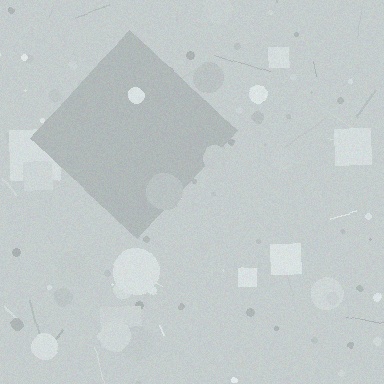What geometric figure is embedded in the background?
A diamond is embedded in the background.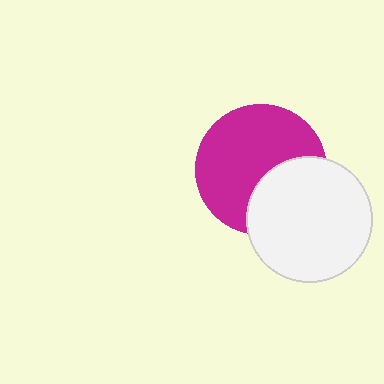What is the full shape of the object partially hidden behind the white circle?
The partially hidden object is a magenta circle.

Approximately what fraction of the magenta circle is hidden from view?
Roughly 34% of the magenta circle is hidden behind the white circle.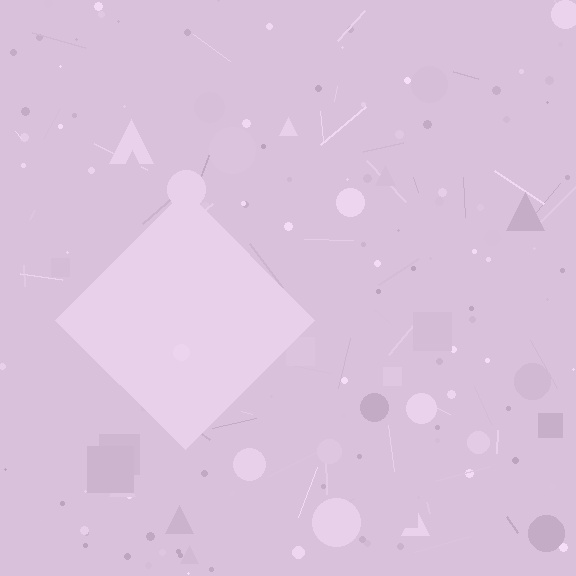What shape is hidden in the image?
A diamond is hidden in the image.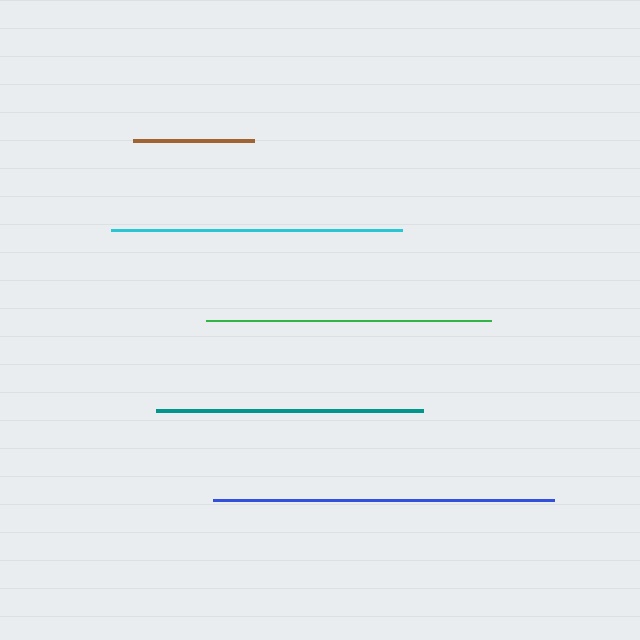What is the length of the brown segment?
The brown segment is approximately 120 pixels long.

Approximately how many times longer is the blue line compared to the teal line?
The blue line is approximately 1.3 times the length of the teal line.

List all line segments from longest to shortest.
From longest to shortest: blue, cyan, green, teal, brown.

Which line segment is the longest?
The blue line is the longest at approximately 341 pixels.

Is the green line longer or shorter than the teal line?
The green line is longer than the teal line.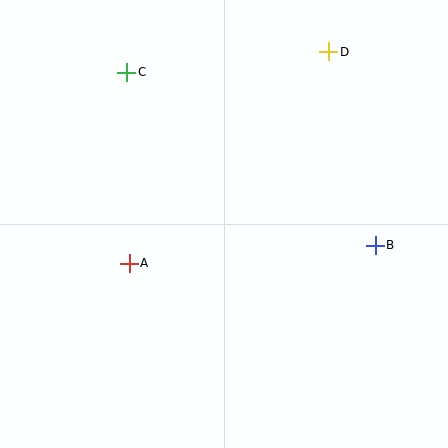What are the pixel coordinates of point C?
Point C is at (127, 72).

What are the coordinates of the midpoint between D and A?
The midpoint between D and A is at (229, 157).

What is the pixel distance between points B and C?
The distance between B and C is 303 pixels.